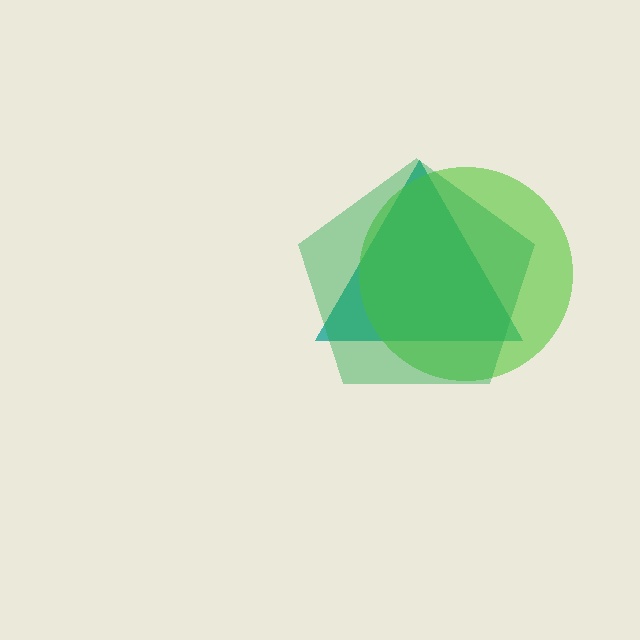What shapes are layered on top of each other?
The layered shapes are: a teal triangle, a lime circle, a green pentagon.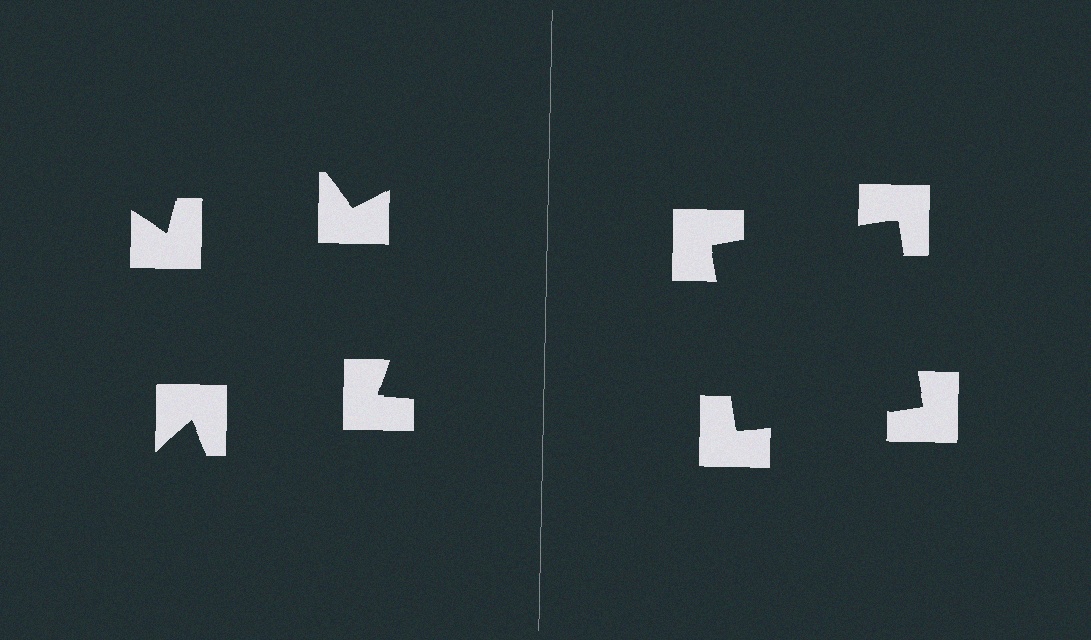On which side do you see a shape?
An illusory square appears on the right side. On the left side the wedge cuts are rotated, so no coherent shape forms.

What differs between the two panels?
The notched squares are positioned identically on both sides; only the wedge orientations differ. On the right they align to a square; on the left they are misaligned.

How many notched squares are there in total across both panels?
8 — 4 on each side.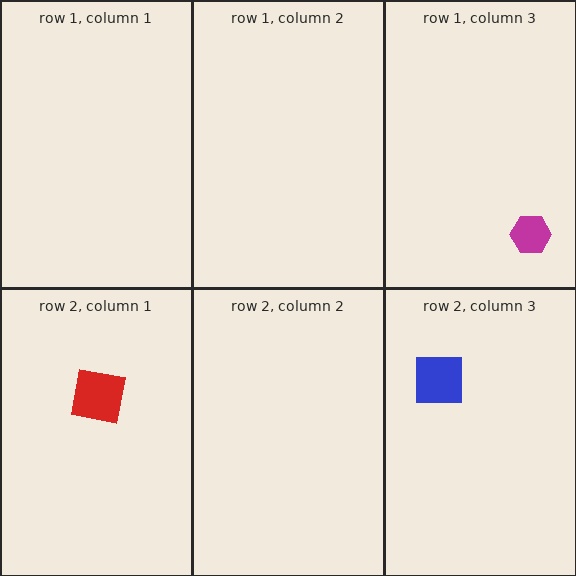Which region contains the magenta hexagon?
The row 1, column 3 region.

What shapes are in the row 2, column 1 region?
The red square.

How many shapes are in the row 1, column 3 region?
1.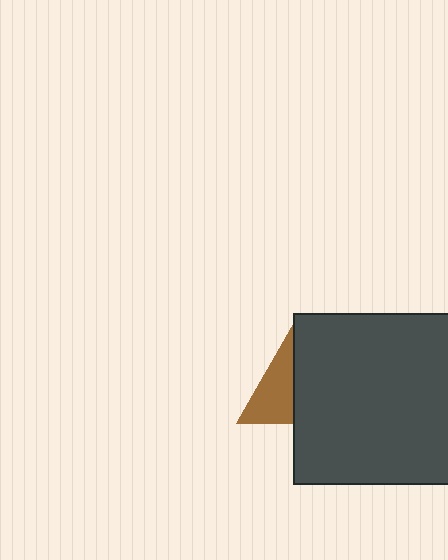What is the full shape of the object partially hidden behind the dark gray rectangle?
The partially hidden object is a brown triangle.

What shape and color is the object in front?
The object in front is a dark gray rectangle.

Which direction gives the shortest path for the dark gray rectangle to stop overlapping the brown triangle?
Moving right gives the shortest separation.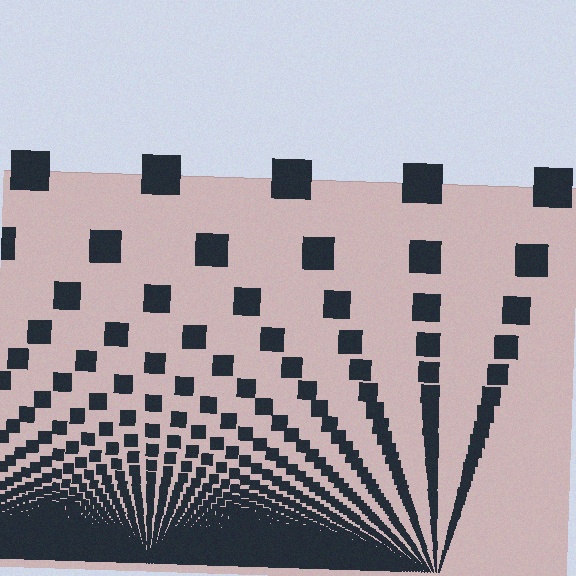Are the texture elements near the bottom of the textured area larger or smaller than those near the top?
Smaller. The gradient is inverted — elements near the bottom are smaller and denser.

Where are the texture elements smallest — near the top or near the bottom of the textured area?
Near the bottom.